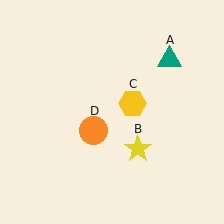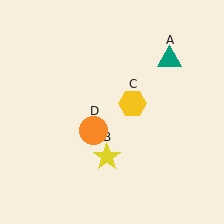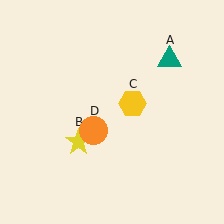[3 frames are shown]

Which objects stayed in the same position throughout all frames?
Teal triangle (object A) and yellow hexagon (object C) and orange circle (object D) remained stationary.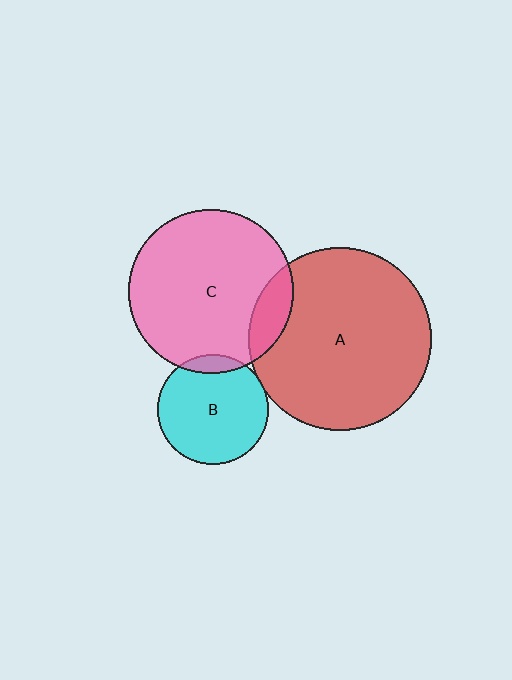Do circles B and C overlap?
Yes.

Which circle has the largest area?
Circle A (red).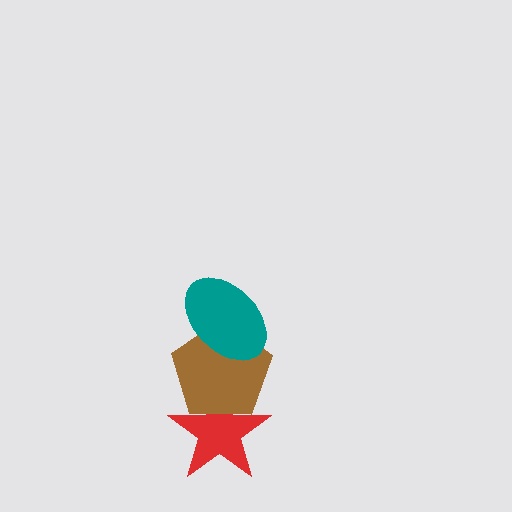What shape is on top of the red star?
The brown pentagon is on top of the red star.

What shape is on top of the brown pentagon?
The teal ellipse is on top of the brown pentagon.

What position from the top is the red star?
The red star is 3rd from the top.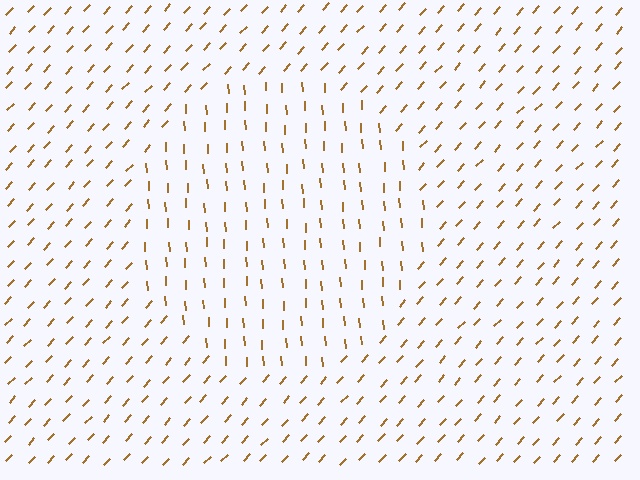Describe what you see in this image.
The image is filled with small brown line segments. A circle region in the image has lines oriented differently from the surrounding lines, creating a visible texture boundary.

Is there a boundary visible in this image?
Yes, there is a texture boundary formed by a change in line orientation.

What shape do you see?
I see a circle.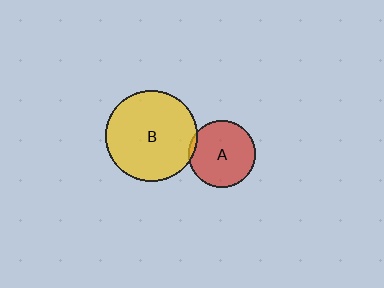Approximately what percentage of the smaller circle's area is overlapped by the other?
Approximately 5%.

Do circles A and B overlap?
Yes.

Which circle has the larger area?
Circle B (yellow).